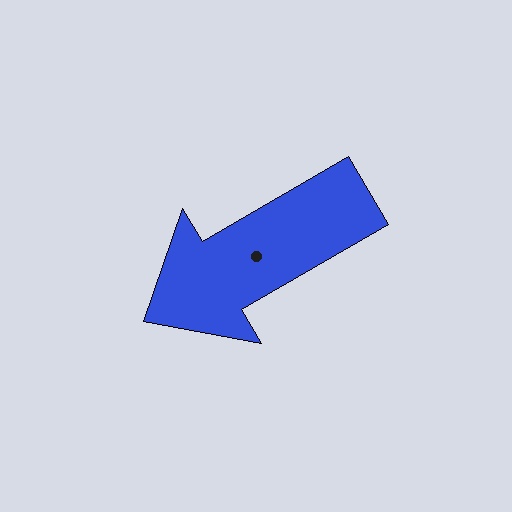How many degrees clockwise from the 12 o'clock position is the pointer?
Approximately 240 degrees.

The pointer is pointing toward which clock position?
Roughly 8 o'clock.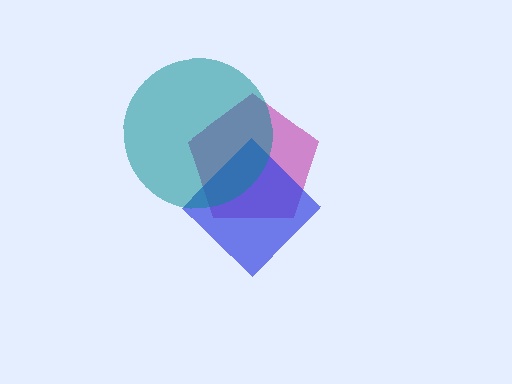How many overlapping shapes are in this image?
There are 3 overlapping shapes in the image.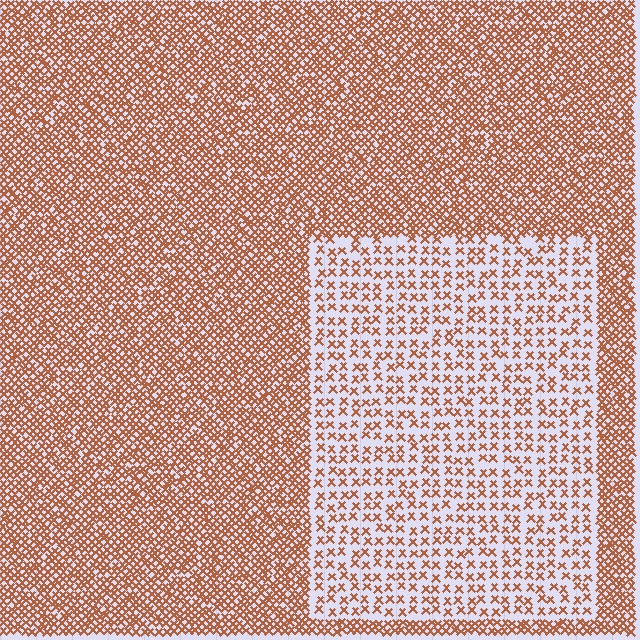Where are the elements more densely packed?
The elements are more densely packed outside the rectangle boundary.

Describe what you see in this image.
The image contains small brown elements arranged at two different densities. A rectangle-shaped region is visible where the elements are less densely packed than the surrounding area.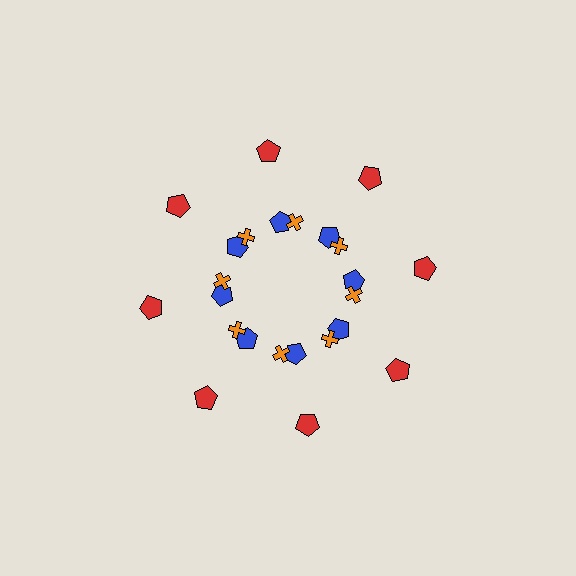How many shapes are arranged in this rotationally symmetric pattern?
There are 24 shapes, arranged in 8 groups of 3.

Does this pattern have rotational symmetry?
Yes, this pattern has 8-fold rotational symmetry. It looks the same after rotating 45 degrees around the center.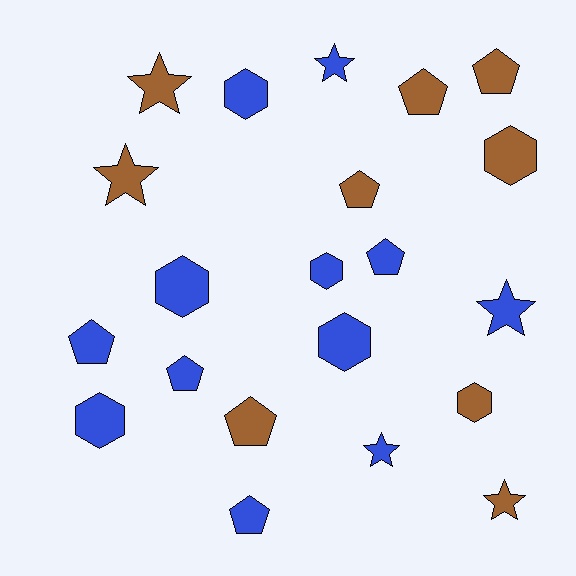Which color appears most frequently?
Blue, with 12 objects.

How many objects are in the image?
There are 21 objects.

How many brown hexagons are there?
There are 2 brown hexagons.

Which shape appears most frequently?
Pentagon, with 8 objects.